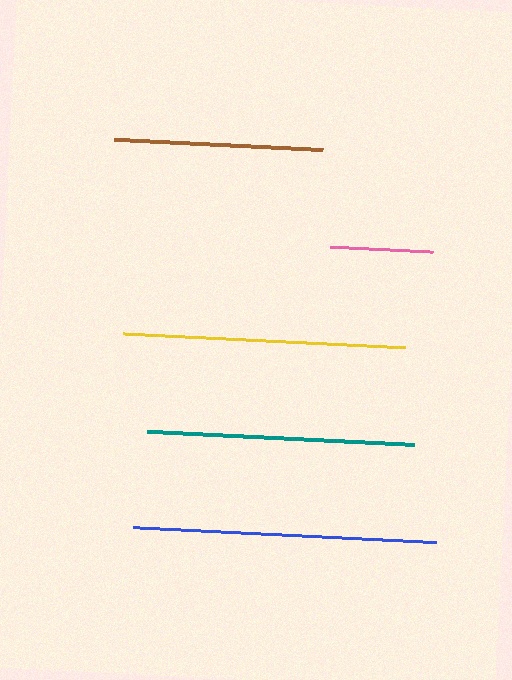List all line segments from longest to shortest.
From longest to shortest: blue, yellow, teal, brown, pink.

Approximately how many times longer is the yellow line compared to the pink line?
The yellow line is approximately 2.7 times the length of the pink line.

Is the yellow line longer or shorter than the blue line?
The blue line is longer than the yellow line.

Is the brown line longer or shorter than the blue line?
The blue line is longer than the brown line.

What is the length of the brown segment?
The brown segment is approximately 209 pixels long.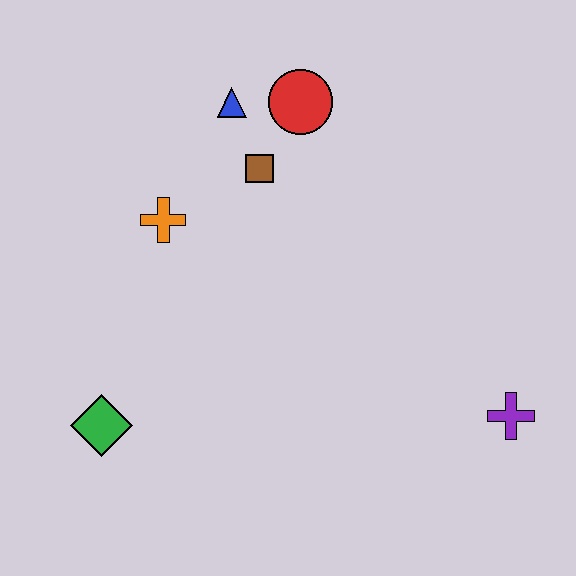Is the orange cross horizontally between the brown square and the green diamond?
Yes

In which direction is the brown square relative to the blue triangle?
The brown square is below the blue triangle.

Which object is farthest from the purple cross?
The blue triangle is farthest from the purple cross.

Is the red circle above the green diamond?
Yes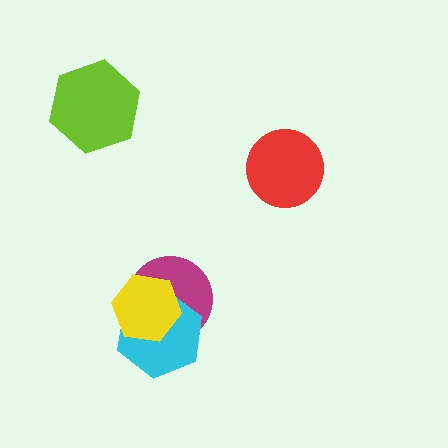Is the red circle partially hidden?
No, no other shape covers it.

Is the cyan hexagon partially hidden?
Yes, it is partially covered by another shape.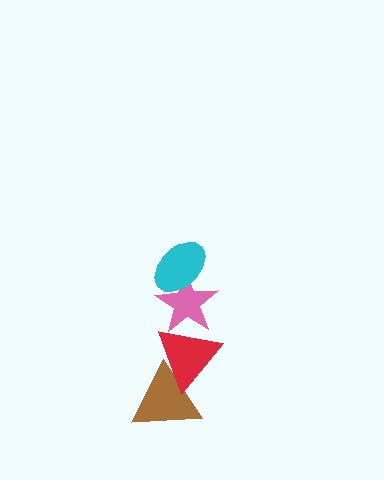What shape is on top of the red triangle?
The pink star is on top of the red triangle.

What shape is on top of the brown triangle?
The red triangle is on top of the brown triangle.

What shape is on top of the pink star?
The cyan ellipse is on top of the pink star.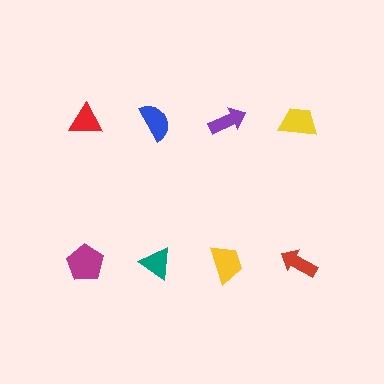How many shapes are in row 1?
4 shapes.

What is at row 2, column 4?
A red arrow.